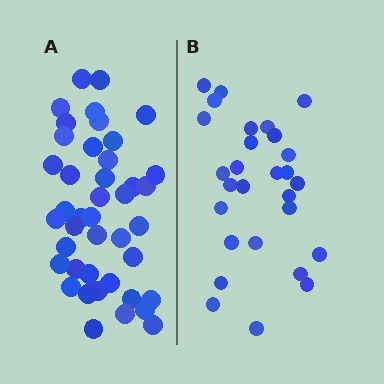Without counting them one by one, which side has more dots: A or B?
Region A (the left region) has more dots.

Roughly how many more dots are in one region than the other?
Region A has approximately 15 more dots than region B.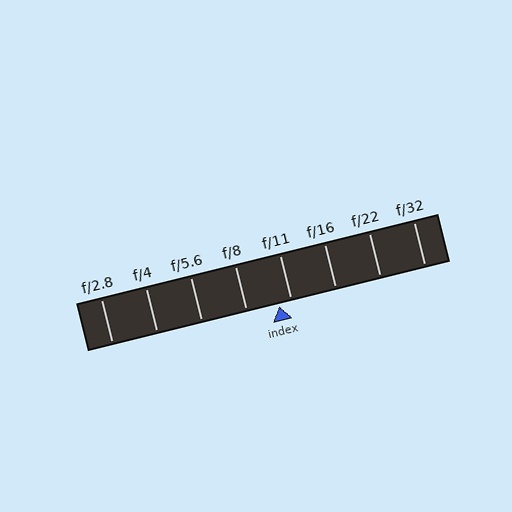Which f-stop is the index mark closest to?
The index mark is closest to f/11.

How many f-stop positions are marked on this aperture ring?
There are 8 f-stop positions marked.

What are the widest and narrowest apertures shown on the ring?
The widest aperture shown is f/2.8 and the narrowest is f/32.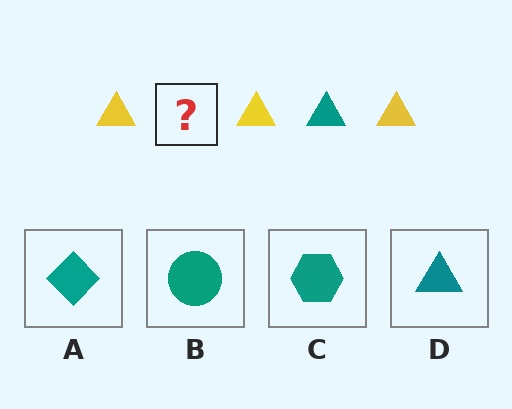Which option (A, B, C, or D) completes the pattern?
D.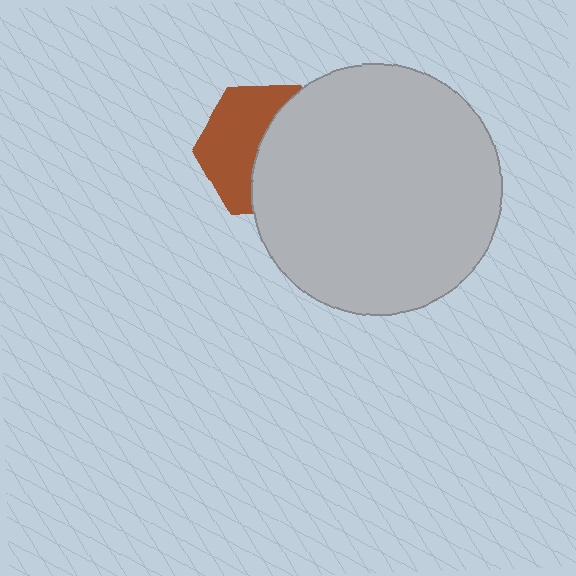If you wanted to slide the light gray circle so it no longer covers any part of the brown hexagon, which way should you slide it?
Slide it right — that is the most direct way to separate the two shapes.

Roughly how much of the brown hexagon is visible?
About half of it is visible (roughly 49%).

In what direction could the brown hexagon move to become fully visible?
The brown hexagon could move left. That would shift it out from behind the light gray circle entirely.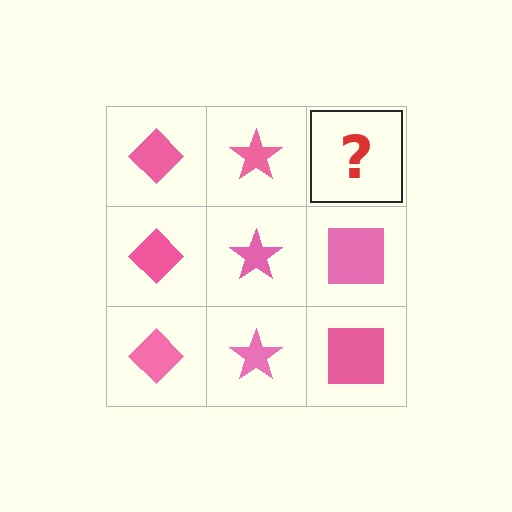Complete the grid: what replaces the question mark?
The question mark should be replaced with a pink square.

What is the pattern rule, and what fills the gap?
The rule is that each column has a consistent shape. The gap should be filled with a pink square.